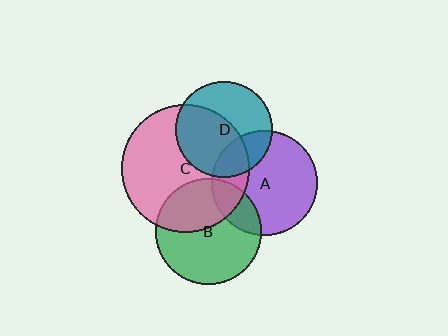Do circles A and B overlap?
Yes.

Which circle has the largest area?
Circle C (pink).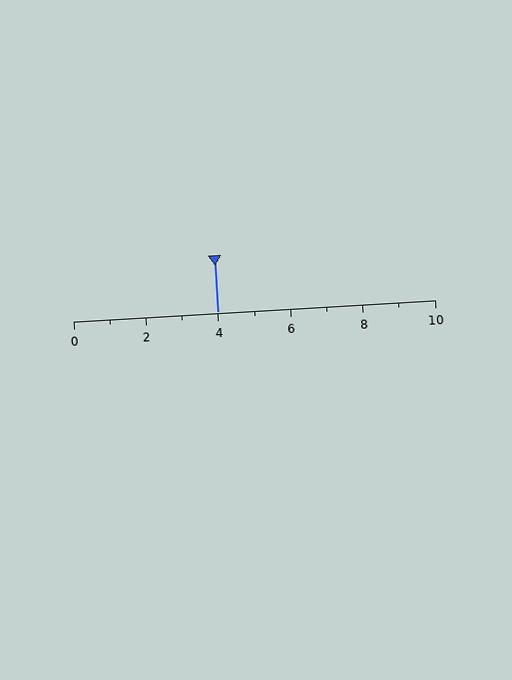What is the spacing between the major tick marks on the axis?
The major ticks are spaced 2 apart.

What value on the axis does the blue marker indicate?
The marker indicates approximately 4.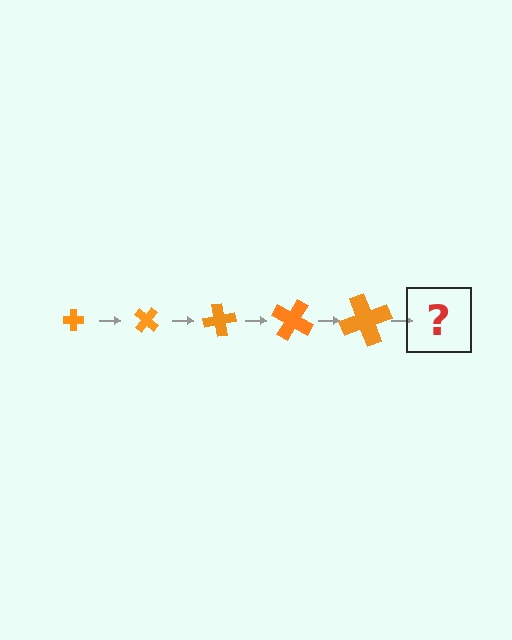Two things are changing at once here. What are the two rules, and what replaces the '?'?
The two rules are that the cross grows larger each step and it rotates 40 degrees each step. The '?' should be a cross, larger than the previous one and rotated 200 degrees from the start.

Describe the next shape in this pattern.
It should be a cross, larger than the previous one and rotated 200 degrees from the start.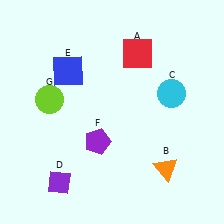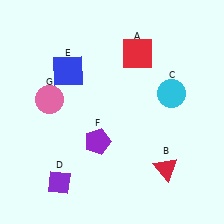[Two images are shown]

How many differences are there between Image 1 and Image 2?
There are 2 differences between the two images.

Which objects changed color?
B changed from orange to red. G changed from lime to pink.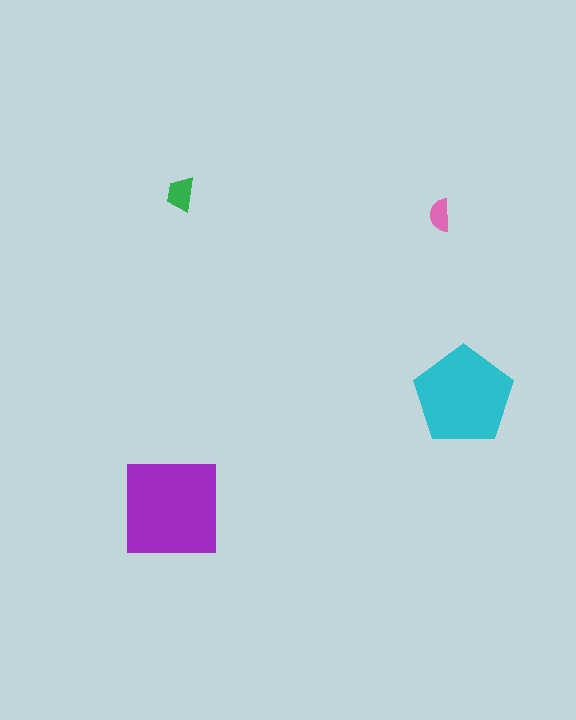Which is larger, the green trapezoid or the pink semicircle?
The green trapezoid.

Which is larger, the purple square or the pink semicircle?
The purple square.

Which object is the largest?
The purple square.